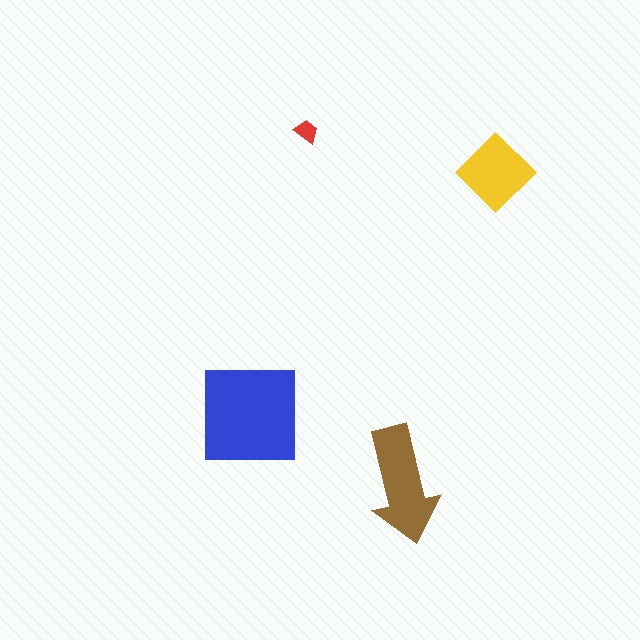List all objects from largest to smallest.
The blue square, the brown arrow, the yellow diamond, the red trapezoid.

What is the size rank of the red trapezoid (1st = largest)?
4th.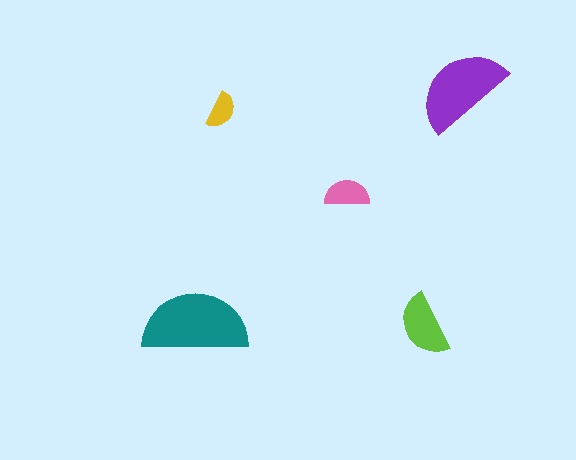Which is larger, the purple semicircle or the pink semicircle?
The purple one.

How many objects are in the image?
There are 5 objects in the image.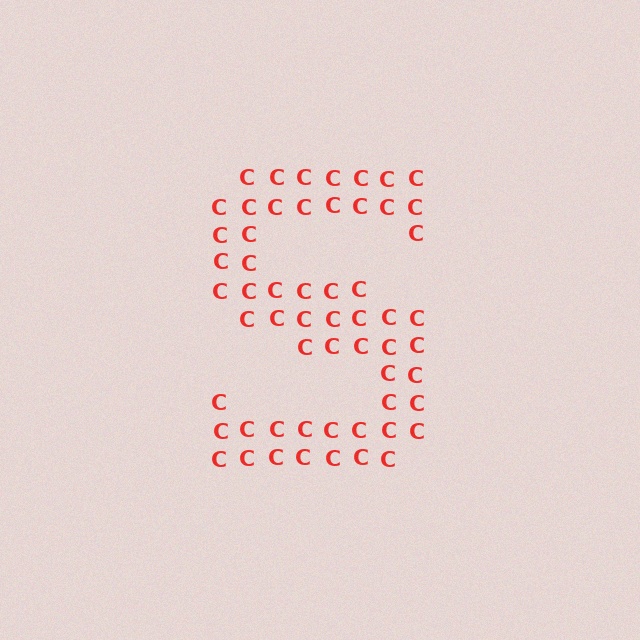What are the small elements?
The small elements are letter C's.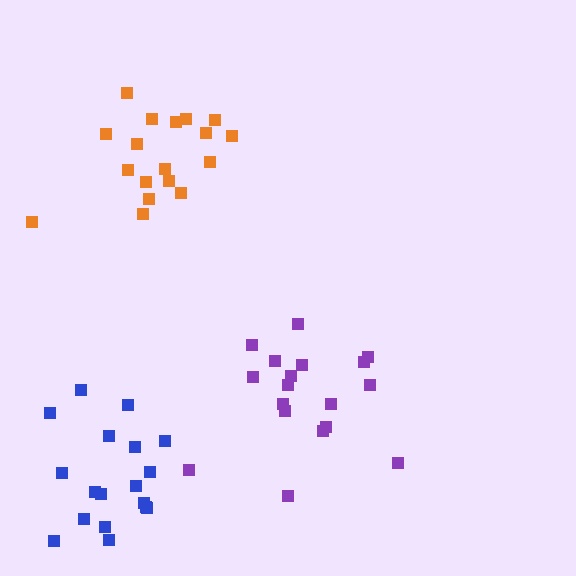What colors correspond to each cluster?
The clusters are colored: orange, blue, purple.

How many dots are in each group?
Group 1: 18 dots, Group 2: 18 dots, Group 3: 18 dots (54 total).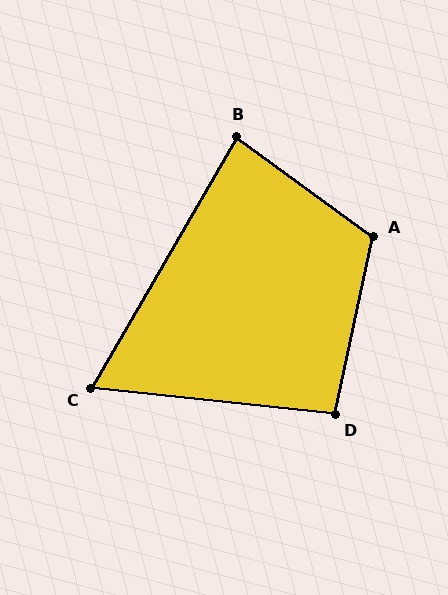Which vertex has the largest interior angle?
A, at approximately 114 degrees.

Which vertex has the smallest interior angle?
C, at approximately 66 degrees.